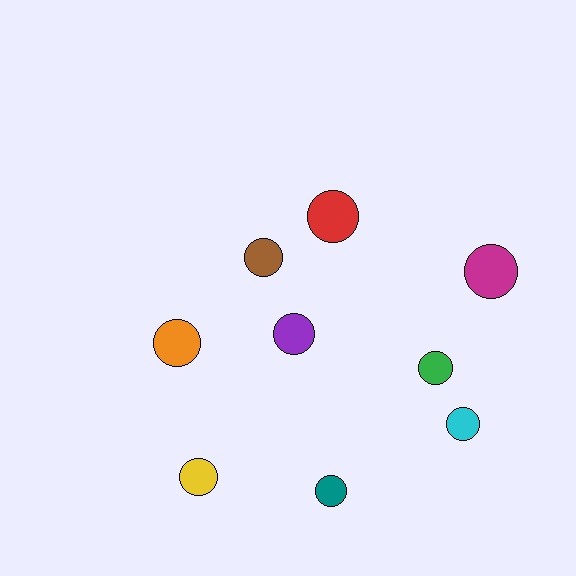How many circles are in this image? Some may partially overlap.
There are 9 circles.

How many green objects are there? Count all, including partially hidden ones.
There is 1 green object.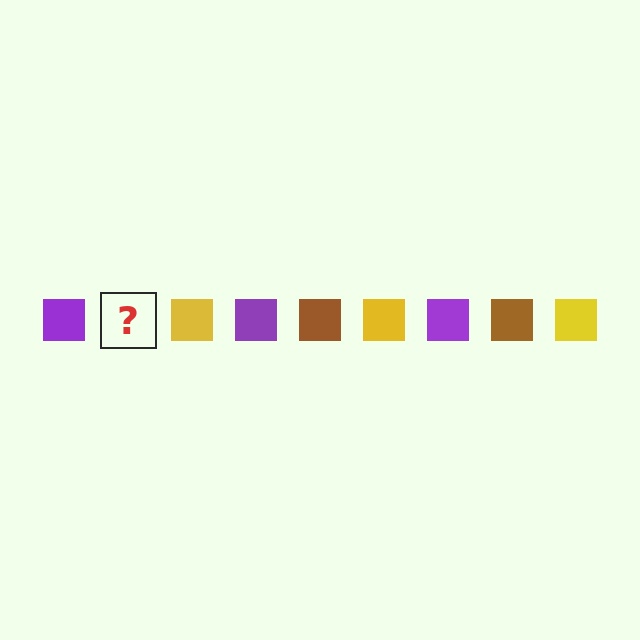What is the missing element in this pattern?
The missing element is a brown square.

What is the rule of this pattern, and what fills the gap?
The rule is that the pattern cycles through purple, brown, yellow squares. The gap should be filled with a brown square.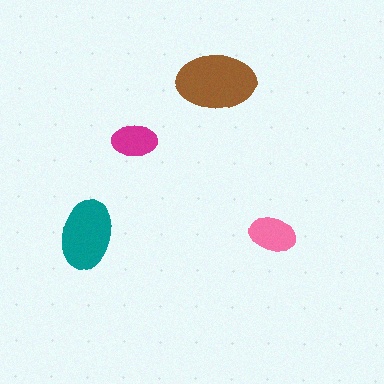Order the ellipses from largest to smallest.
the brown one, the teal one, the pink one, the magenta one.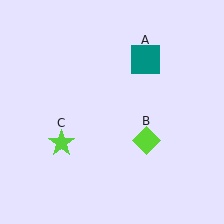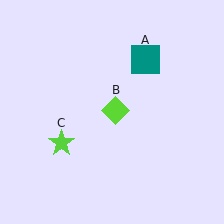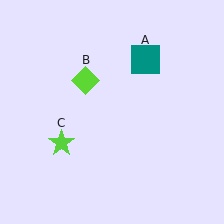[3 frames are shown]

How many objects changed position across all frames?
1 object changed position: lime diamond (object B).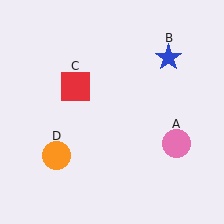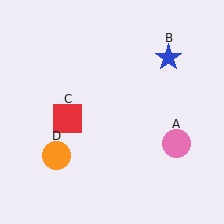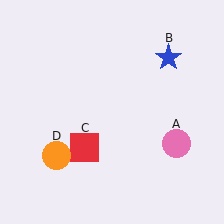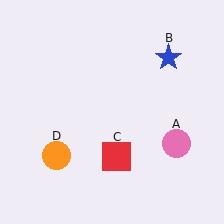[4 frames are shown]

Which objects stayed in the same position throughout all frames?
Pink circle (object A) and blue star (object B) and orange circle (object D) remained stationary.